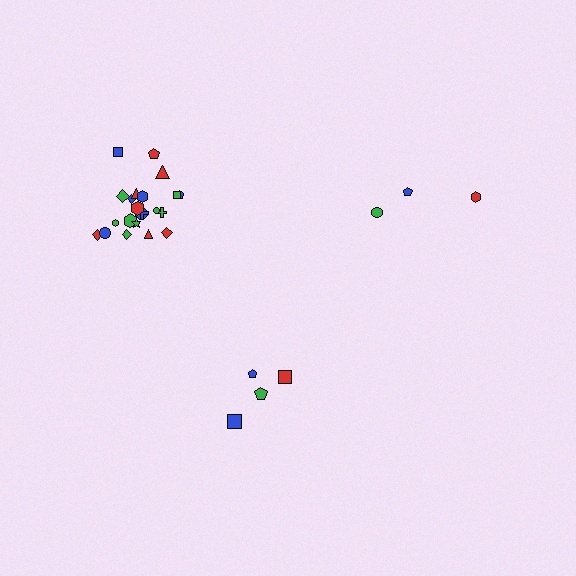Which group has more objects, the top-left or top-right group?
The top-left group.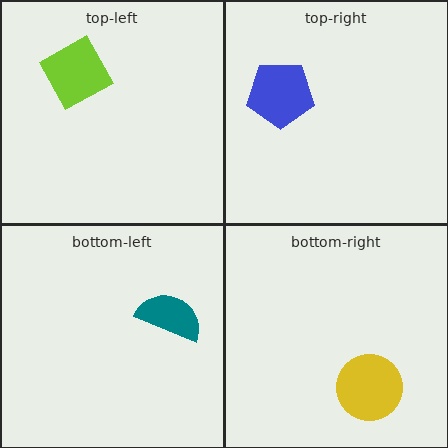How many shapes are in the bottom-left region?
1.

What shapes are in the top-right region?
The blue pentagon.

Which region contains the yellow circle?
The bottom-right region.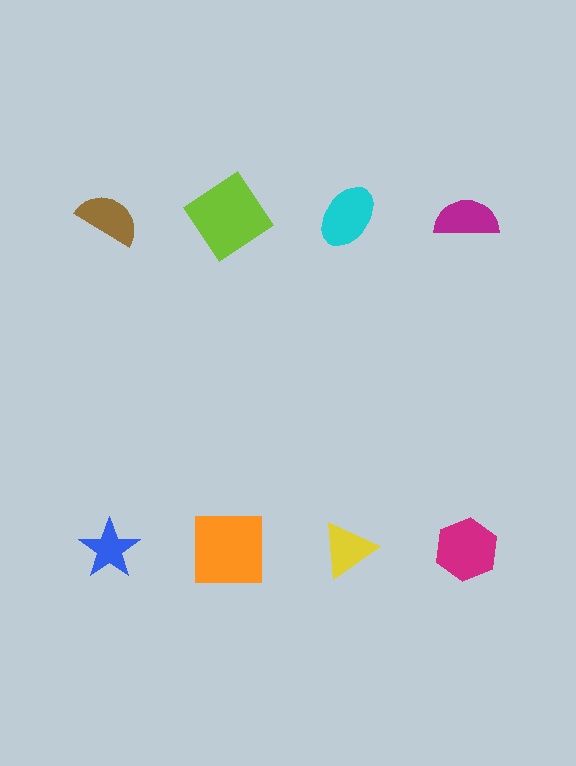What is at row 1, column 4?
A magenta semicircle.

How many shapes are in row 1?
4 shapes.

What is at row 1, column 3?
A cyan ellipse.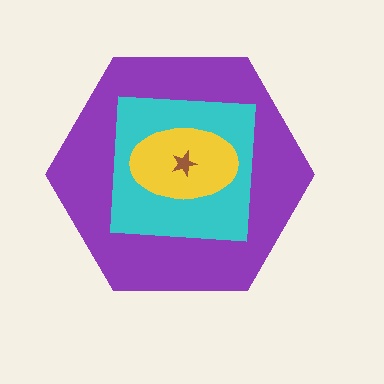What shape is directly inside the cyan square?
The yellow ellipse.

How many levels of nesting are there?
4.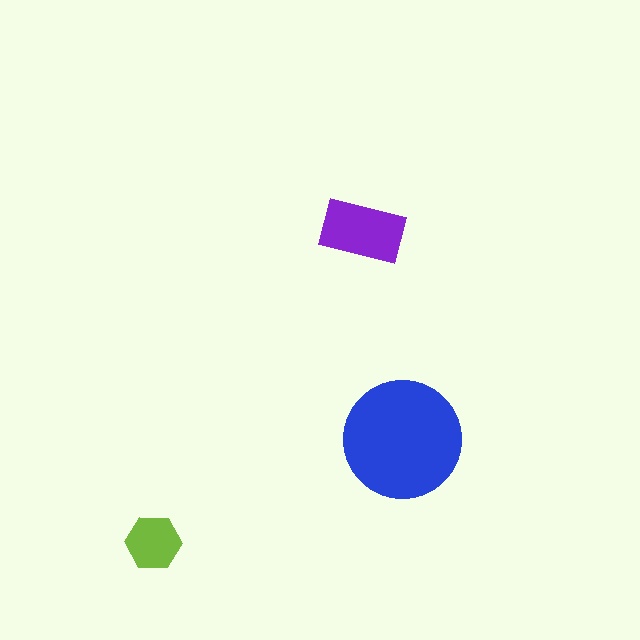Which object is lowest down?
The lime hexagon is bottommost.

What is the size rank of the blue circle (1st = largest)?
1st.